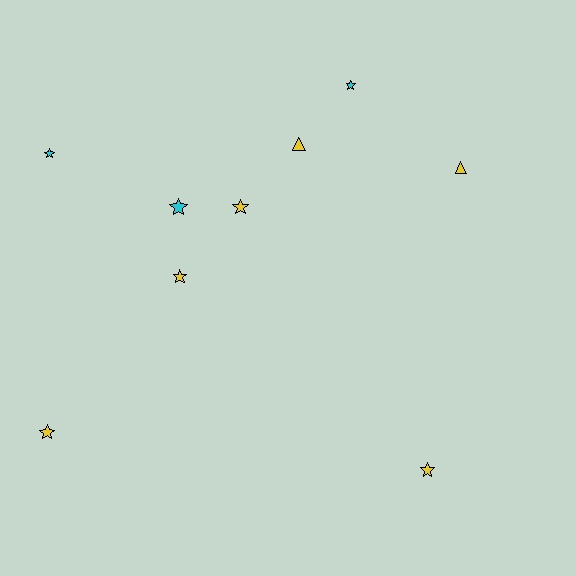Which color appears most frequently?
Yellow, with 6 objects.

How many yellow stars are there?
There are 4 yellow stars.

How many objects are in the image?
There are 9 objects.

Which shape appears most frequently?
Star, with 7 objects.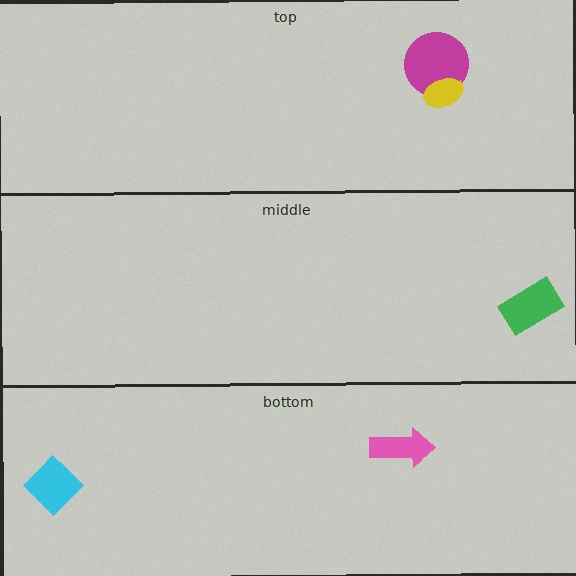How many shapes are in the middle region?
1.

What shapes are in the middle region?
The green rectangle.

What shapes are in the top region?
The magenta circle, the yellow ellipse.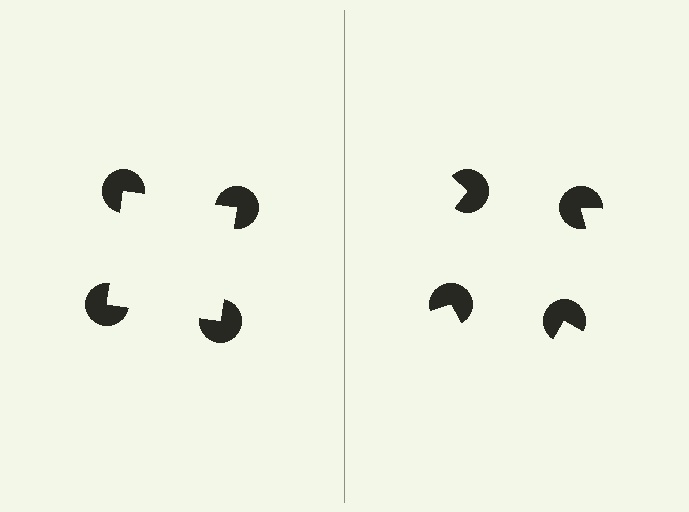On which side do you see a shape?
An illusory square appears on the left side. On the right side the wedge cuts are rotated, so no coherent shape forms.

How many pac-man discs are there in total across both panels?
8 — 4 on each side.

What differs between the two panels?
The pac-man discs are positioned identically on both sides; only the wedge orientations differ. On the left they align to a square; on the right they are misaligned.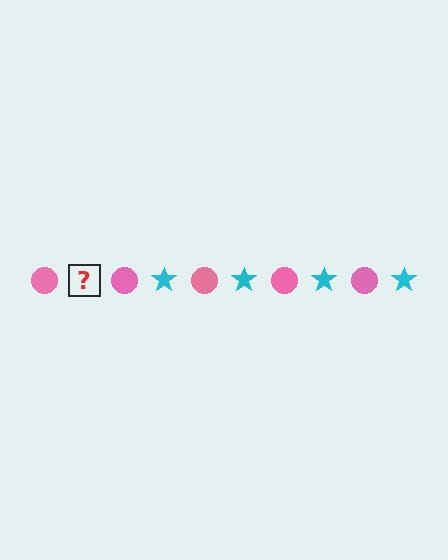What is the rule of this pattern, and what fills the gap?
The rule is that the pattern alternates between pink circle and cyan star. The gap should be filled with a cyan star.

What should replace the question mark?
The question mark should be replaced with a cyan star.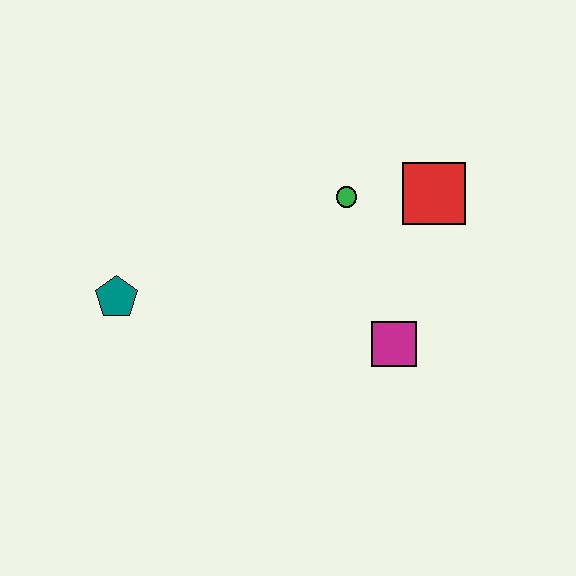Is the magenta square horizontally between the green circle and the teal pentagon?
No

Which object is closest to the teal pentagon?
The green circle is closest to the teal pentagon.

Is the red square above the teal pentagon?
Yes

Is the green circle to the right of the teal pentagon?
Yes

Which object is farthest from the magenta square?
The teal pentagon is farthest from the magenta square.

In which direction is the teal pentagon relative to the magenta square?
The teal pentagon is to the left of the magenta square.